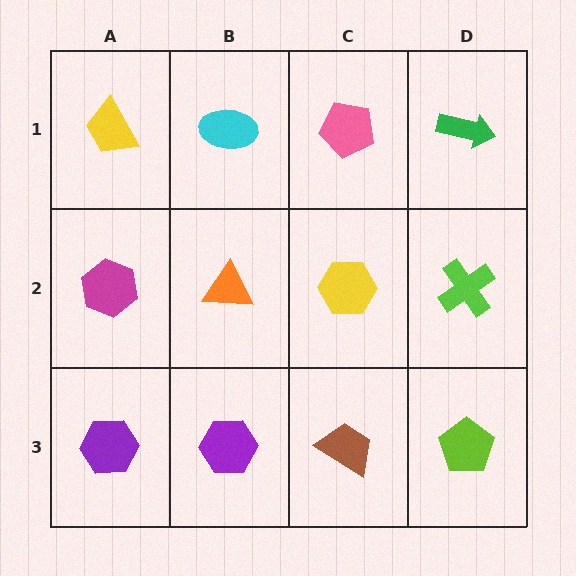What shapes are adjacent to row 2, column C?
A pink pentagon (row 1, column C), a brown trapezoid (row 3, column C), an orange triangle (row 2, column B), a lime cross (row 2, column D).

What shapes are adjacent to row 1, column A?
A magenta hexagon (row 2, column A), a cyan ellipse (row 1, column B).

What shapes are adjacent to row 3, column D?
A lime cross (row 2, column D), a brown trapezoid (row 3, column C).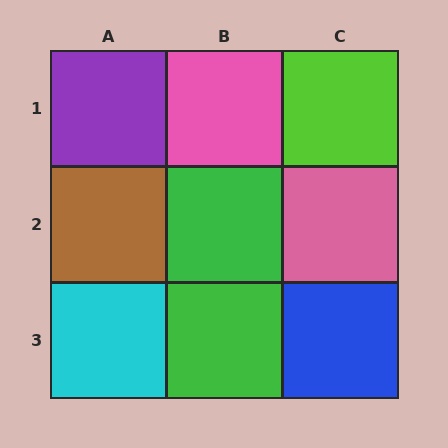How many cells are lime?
1 cell is lime.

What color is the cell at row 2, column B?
Green.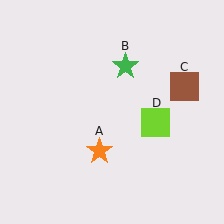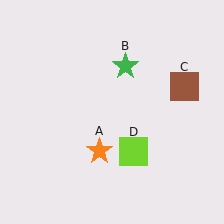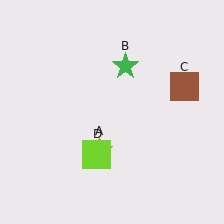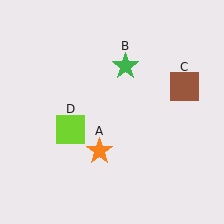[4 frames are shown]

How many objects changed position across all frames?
1 object changed position: lime square (object D).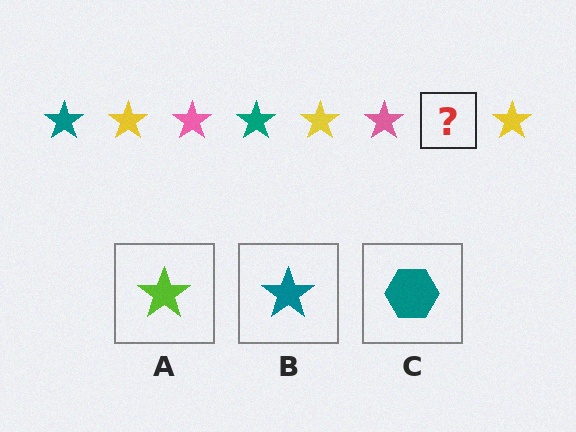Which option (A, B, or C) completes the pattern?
B.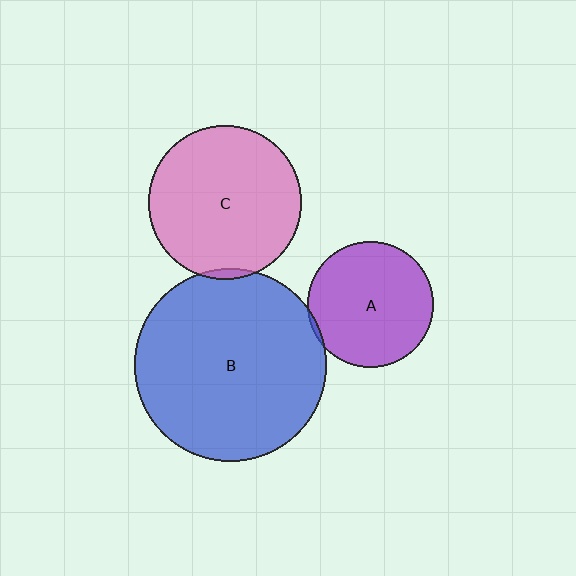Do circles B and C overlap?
Yes.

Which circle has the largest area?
Circle B (blue).